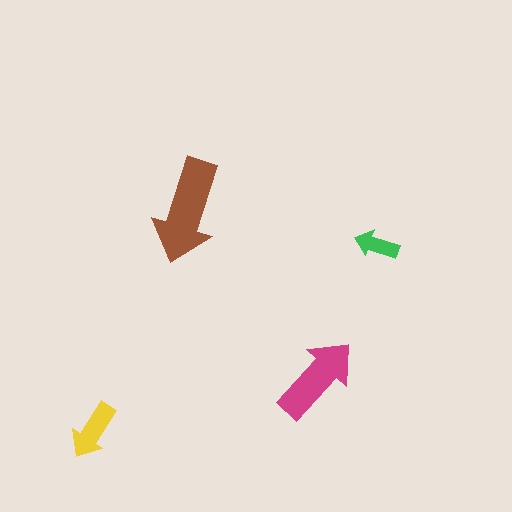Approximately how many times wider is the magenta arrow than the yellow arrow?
About 1.5 times wider.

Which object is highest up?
The brown arrow is topmost.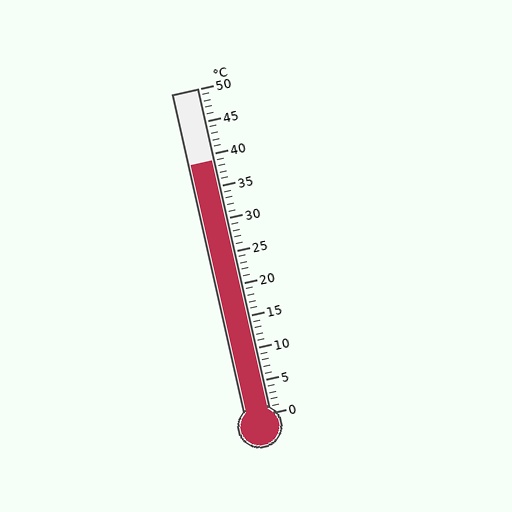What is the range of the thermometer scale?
The thermometer scale ranges from 0°C to 50°C.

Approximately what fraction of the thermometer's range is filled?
The thermometer is filled to approximately 80% of its range.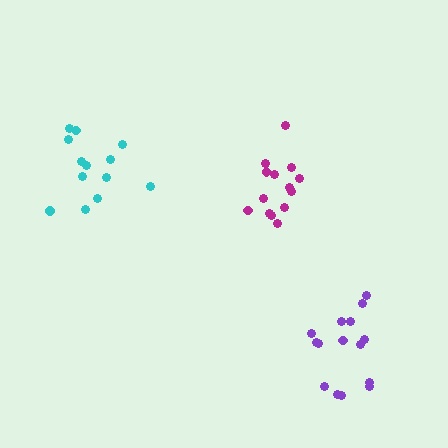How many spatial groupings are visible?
There are 3 spatial groupings.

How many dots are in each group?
Group 1: 15 dots, Group 2: 13 dots, Group 3: 14 dots (42 total).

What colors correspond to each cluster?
The clusters are colored: purple, cyan, magenta.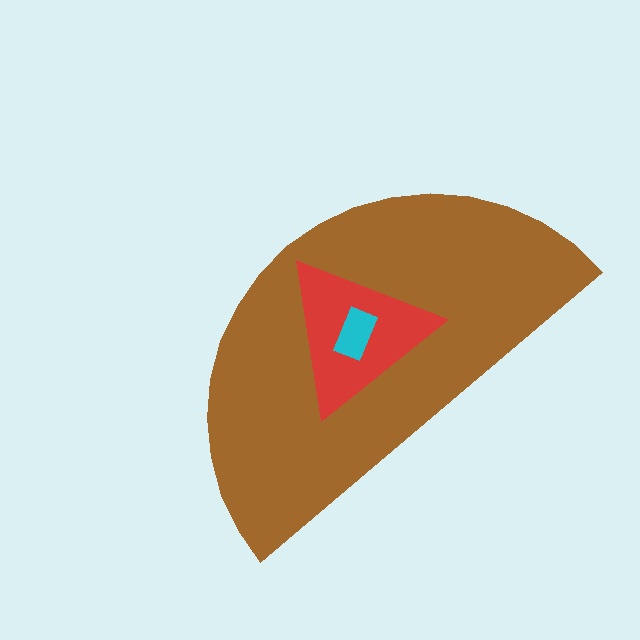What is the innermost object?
The cyan rectangle.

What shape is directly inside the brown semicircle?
The red triangle.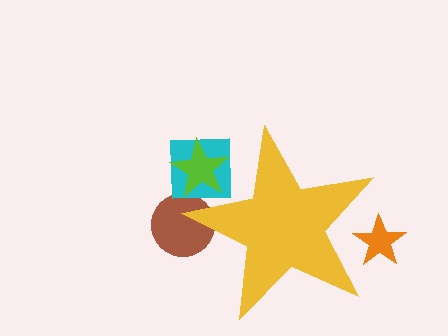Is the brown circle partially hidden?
Yes, the brown circle is partially hidden behind the yellow star.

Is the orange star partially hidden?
Yes, the orange star is partially hidden behind the yellow star.